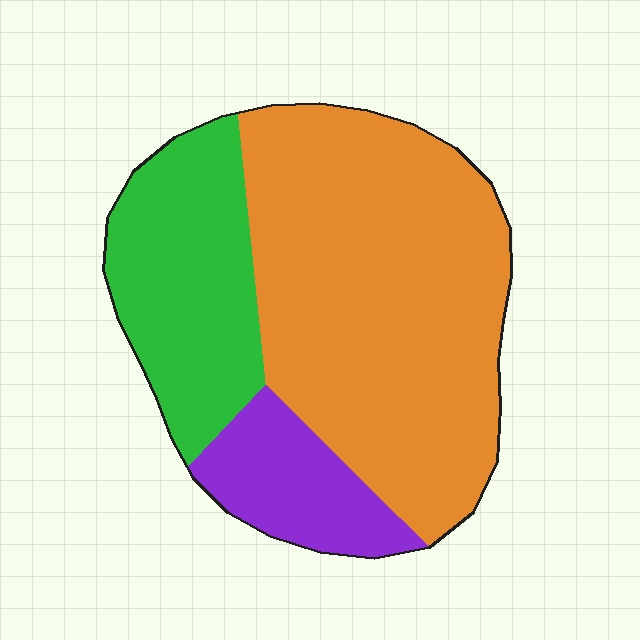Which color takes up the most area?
Orange, at roughly 60%.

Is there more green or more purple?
Green.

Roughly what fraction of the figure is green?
Green takes up about one quarter (1/4) of the figure.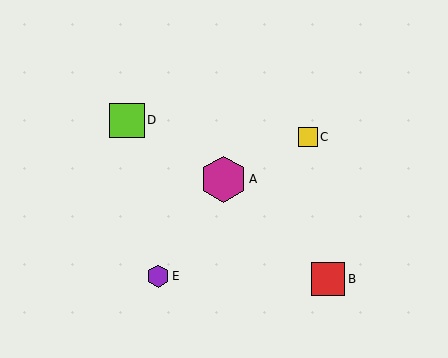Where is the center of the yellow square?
The center of the yellow square is at (308, 137).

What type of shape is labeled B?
Shape B is a red square.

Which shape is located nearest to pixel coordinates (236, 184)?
The magenta hexagon (labeled A) at (223, 179) is nearest to that location.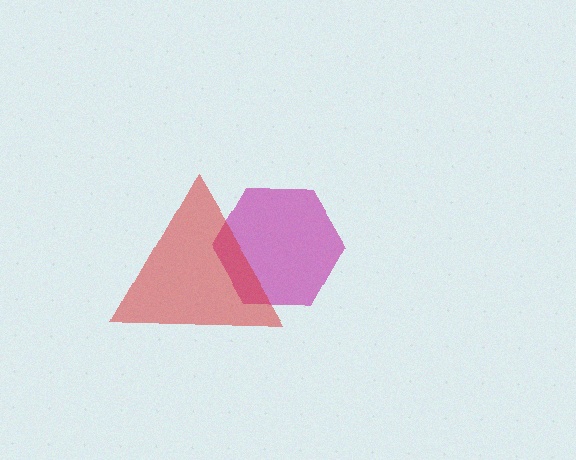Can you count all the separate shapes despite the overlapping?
Yes, there are 2 separate shapes.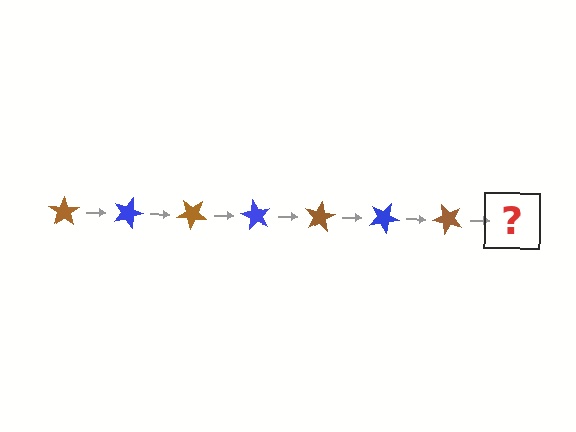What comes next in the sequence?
The next element should be a blue star, rotated 140 degrees from the start.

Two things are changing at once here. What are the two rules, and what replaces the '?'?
The two rules are that it rotates 20 degrees each step and the color cycles through brown and blue. The '?' should be a blue star, rotated 140 degrees from the start.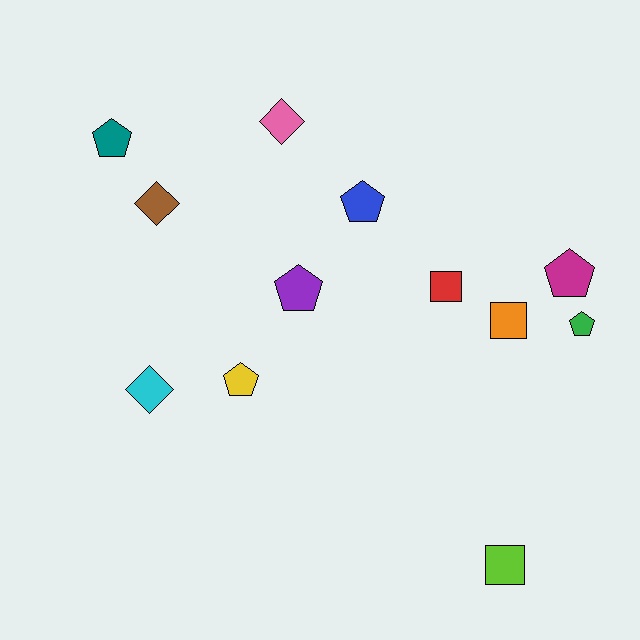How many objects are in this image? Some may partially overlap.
There are 12 objects.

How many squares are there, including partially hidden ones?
There are 3 squares.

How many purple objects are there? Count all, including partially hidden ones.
There is 1 purple object.